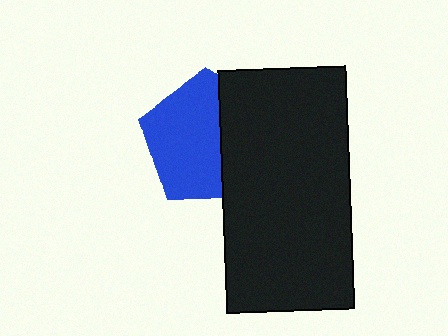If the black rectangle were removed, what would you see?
You would see the complete blue pentagon.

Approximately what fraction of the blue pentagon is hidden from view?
Roughly 37% of the blue pentagon is hidden behind the black rectangle.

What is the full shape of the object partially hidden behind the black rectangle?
The partially hidden object is a blue pentagon.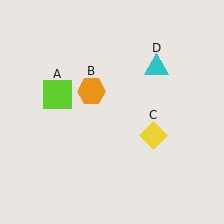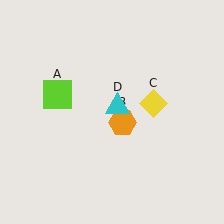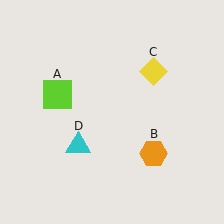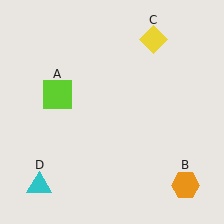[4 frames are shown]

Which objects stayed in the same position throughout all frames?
Lime square (object A) remained stationary.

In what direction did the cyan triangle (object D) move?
The cyan triangle (object D) moved down and to the left.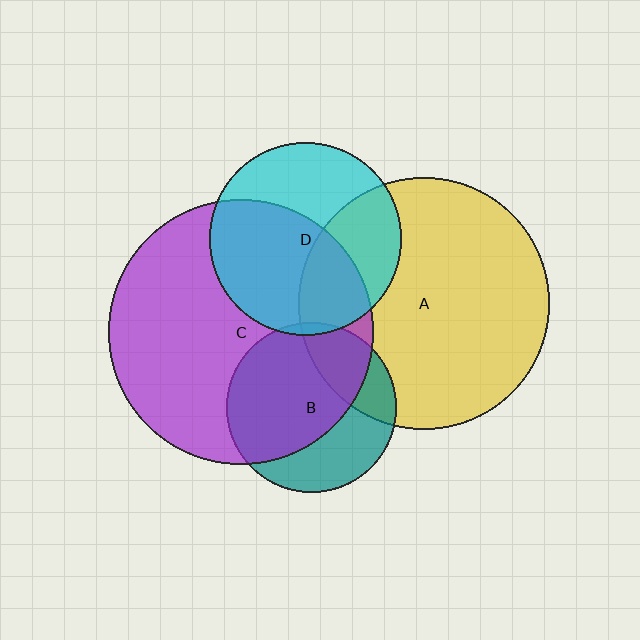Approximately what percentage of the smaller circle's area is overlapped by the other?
Approximately 65%.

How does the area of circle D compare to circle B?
Approximately 1.3 times.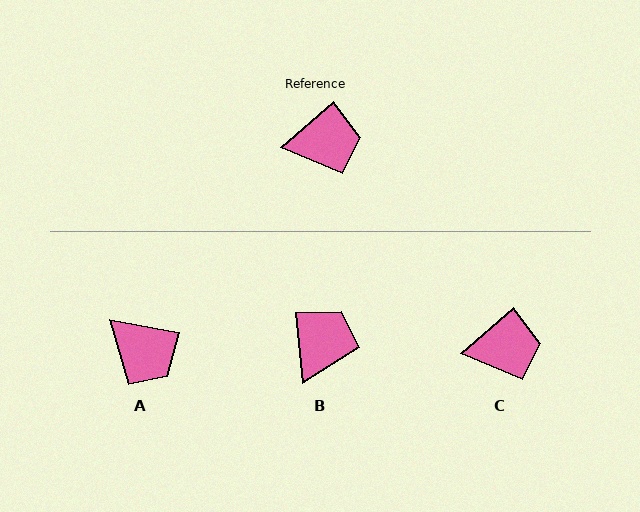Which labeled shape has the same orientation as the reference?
C.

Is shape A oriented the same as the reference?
No, it is off by about 51 degrees.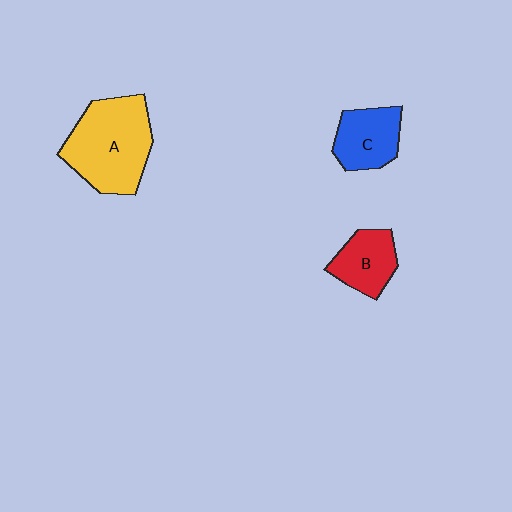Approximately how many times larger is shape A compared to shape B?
Approximately 2.0 times.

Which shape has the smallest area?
Shape B (red).